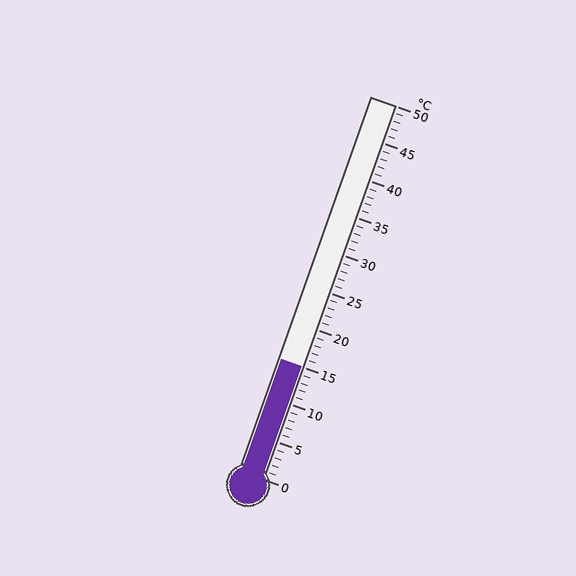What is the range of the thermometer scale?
The thermometer scale ranges from 0°C to 50°C.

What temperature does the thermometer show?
The thermometer shows approximately 15°C.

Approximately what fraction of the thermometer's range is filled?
The thermometer is filled to approximately 30% of its range.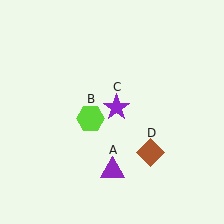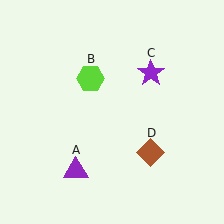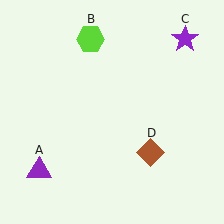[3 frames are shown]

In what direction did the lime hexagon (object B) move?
The lime hexagon (object B) moved up.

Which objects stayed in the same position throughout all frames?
Brown diamond (object D) remained stationary.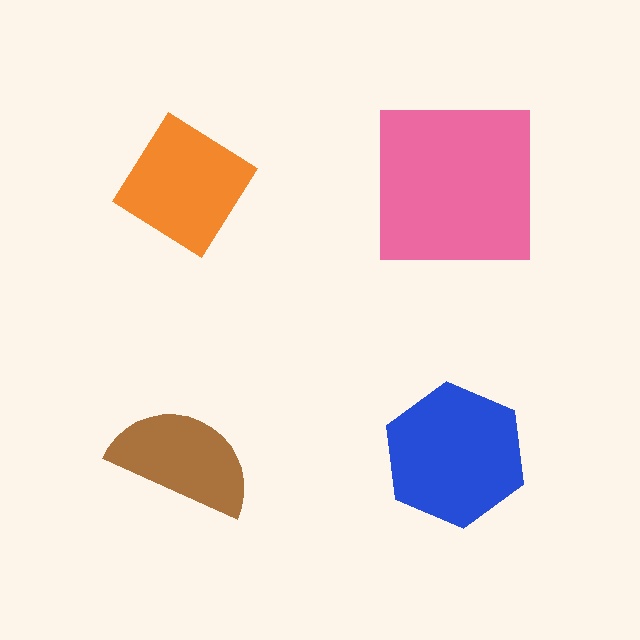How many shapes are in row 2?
2 shapes.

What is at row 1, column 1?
An orange diamond.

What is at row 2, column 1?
A brown semicircle.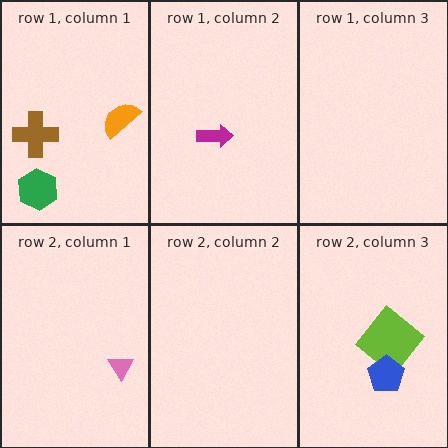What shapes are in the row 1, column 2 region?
The magenta arrow.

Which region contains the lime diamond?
The row 2, column 3 region.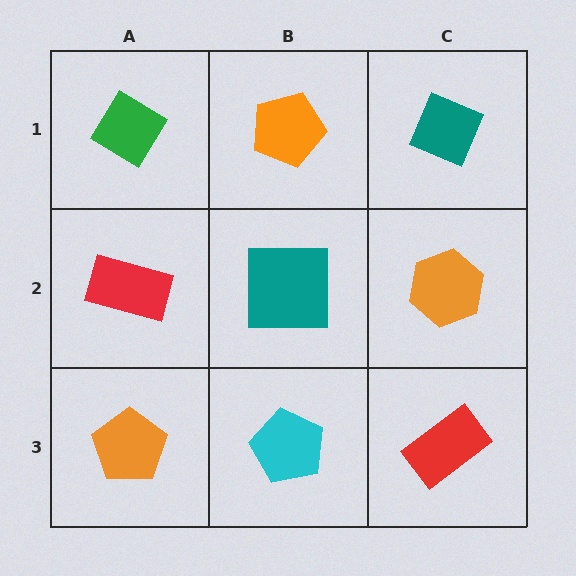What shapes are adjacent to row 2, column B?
An orange pentagon (row 1, column B), a cyan pentagon (row 3, column B), a red rectangle (row 2, column A), an orange hexagon (row 2, column C).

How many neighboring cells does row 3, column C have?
2.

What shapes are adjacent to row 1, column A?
A red rectangle (row 2, column A), an orange pentagon (row 1, column B).